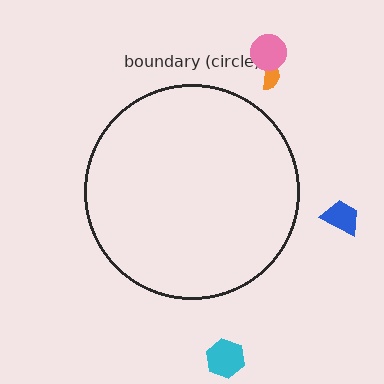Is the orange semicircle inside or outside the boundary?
Outside.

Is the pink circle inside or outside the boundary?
Outside.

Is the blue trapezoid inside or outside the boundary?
Outside.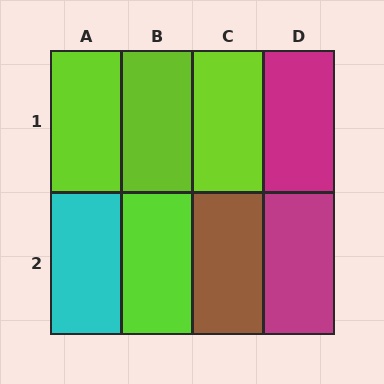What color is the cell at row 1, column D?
Magenta.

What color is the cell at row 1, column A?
Lime.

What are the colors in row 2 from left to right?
Cyan, lime, brown, magenta.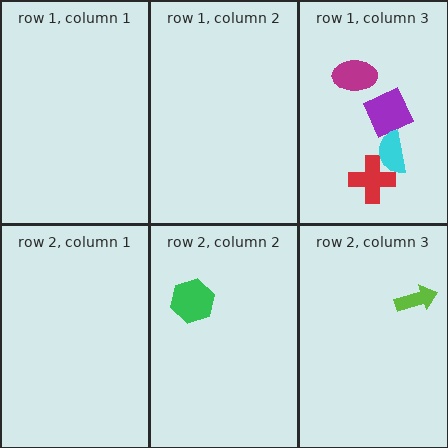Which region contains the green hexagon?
The row 2, column 2 region.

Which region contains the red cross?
The row 1, column 3 region.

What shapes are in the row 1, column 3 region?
The red cross, the magenta ellipse, the purple square, the cyan semicircle.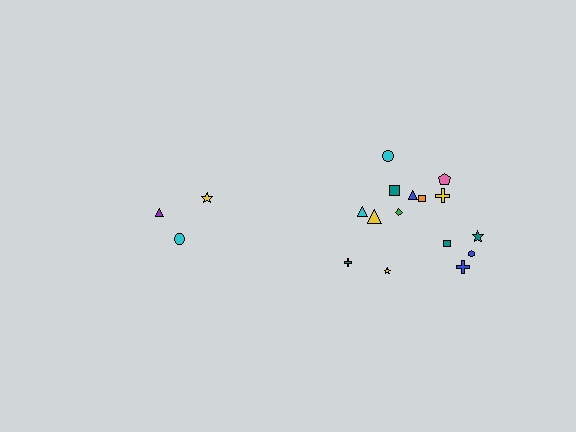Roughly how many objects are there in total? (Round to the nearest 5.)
Roughly 20 objects in total.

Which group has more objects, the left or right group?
The right group.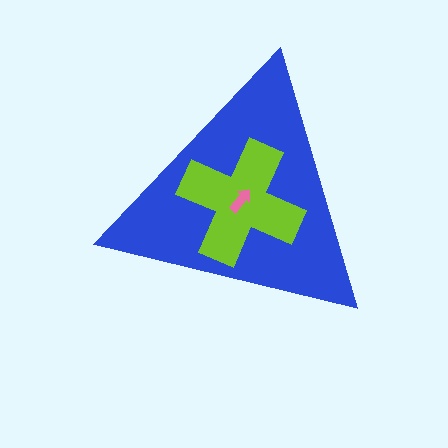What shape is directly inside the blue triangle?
The lime cross.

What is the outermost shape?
The blue triangle.